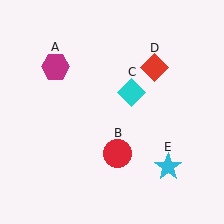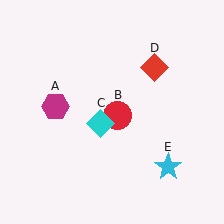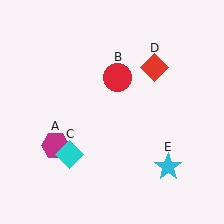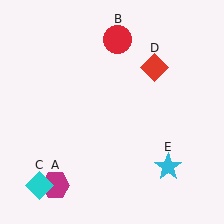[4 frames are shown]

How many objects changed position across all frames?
3 objects changed position: magenta hexagon (object A), red circle (object B), cyan diamond (object C).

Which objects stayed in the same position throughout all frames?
Red diamond (object D) and cyan star (object E) remained stationary.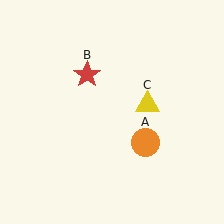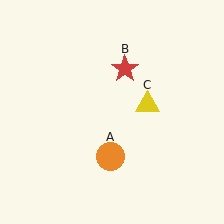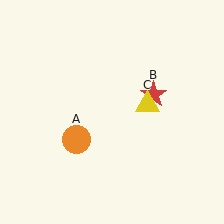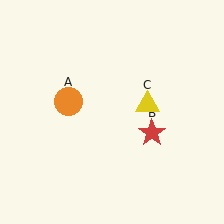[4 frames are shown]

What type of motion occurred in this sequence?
The orange circle (object A), red star (object B) rotated clockwise around the center of the scene.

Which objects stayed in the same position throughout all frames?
Yellow triangle (object C) remained stationary.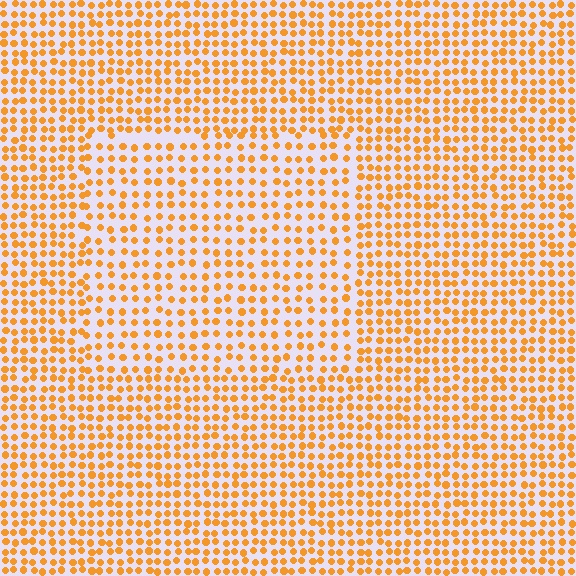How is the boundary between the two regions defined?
The boundary is defined by a change in element density (approximately 1.5x ratio). All elements are the same color, size, and shape.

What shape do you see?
I see a rectangle.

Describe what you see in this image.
The image contains small orange elements arranged at two different densities. A rectangle-shaped region is visible where the elements are less densely packed than the surrounding area.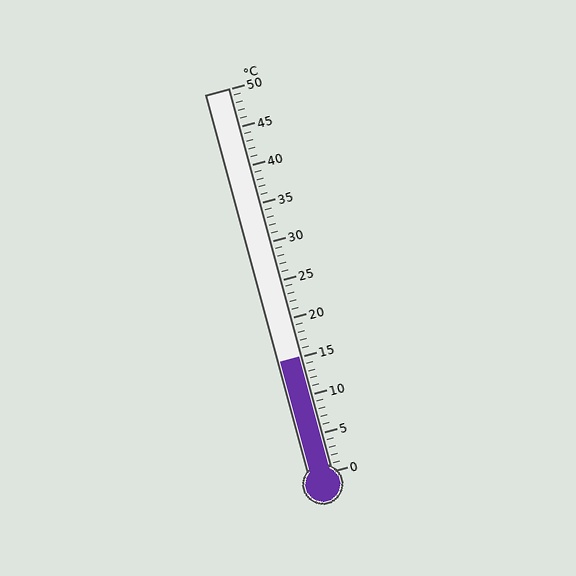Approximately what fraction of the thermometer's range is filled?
The thermometer is filled to approximately 30% of its range.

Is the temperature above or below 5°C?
The temperature is above 5°C.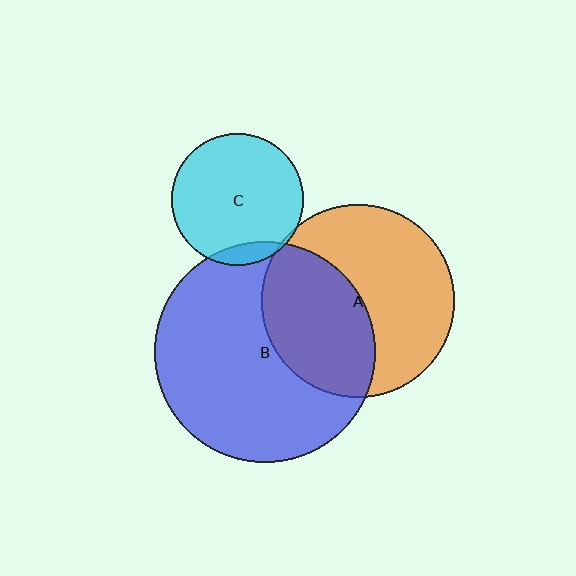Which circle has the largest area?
Circle B (blue).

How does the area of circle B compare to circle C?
Approximately 2.8 times.